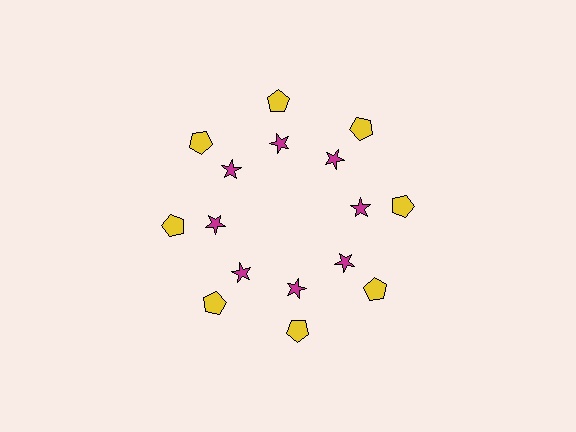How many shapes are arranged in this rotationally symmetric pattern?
There are 16 shapes, arranged in 8 groups of 2.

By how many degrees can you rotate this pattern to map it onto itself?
The pattern maps onto itself every 45 degrees of rotation.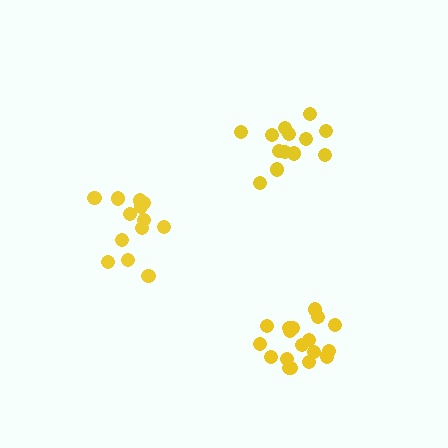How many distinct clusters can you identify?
There are 3 distinct clusters.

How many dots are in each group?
Group 1: 13 dots, Group 2: 18 dots, Group 3: 13 dots (44 total).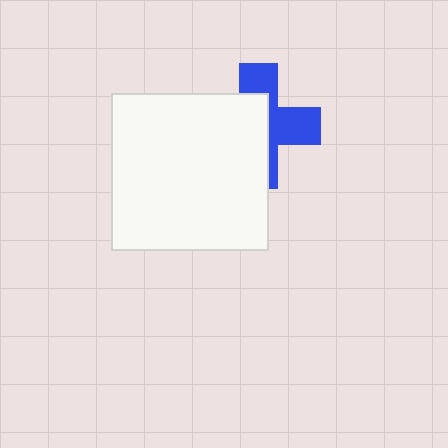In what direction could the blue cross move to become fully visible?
The blue cross could move right. That would shift it out from behind the white square entirely.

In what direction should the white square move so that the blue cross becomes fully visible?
The white square should move left. That is the shortest direction to clear the overlap and leave the blue cross fully visible.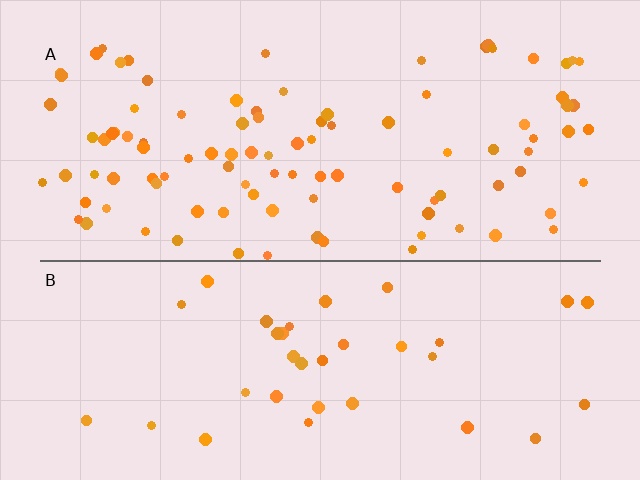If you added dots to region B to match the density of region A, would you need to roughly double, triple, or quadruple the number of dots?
Approximately triple.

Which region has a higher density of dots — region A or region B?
A (the top).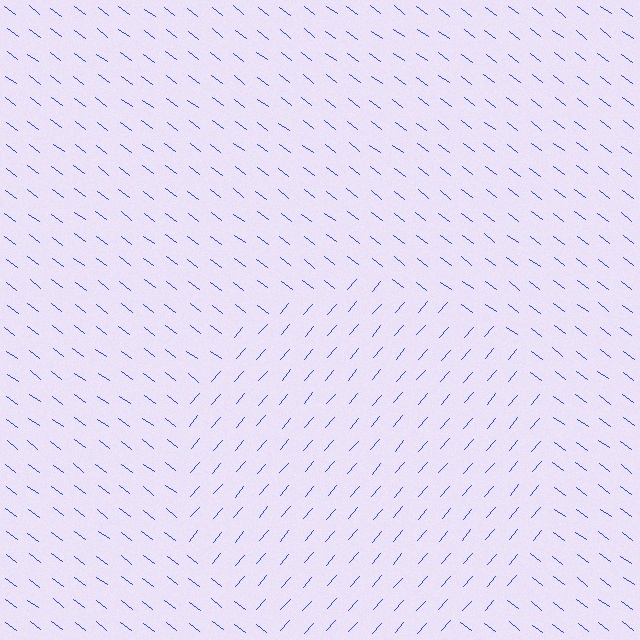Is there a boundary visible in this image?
Yes, there is a texture boundary formed by a change in line orientation.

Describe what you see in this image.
The image is filled with small blue line segments. A circle region in the image has lines oriented differently from the surrounding lines, creating a visible texture boundary.